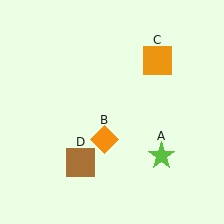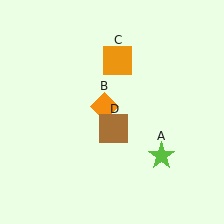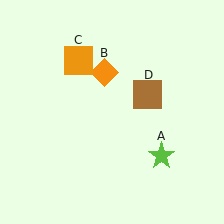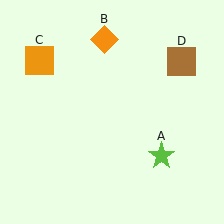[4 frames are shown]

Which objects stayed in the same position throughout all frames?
Lime star (object A) remained stationary.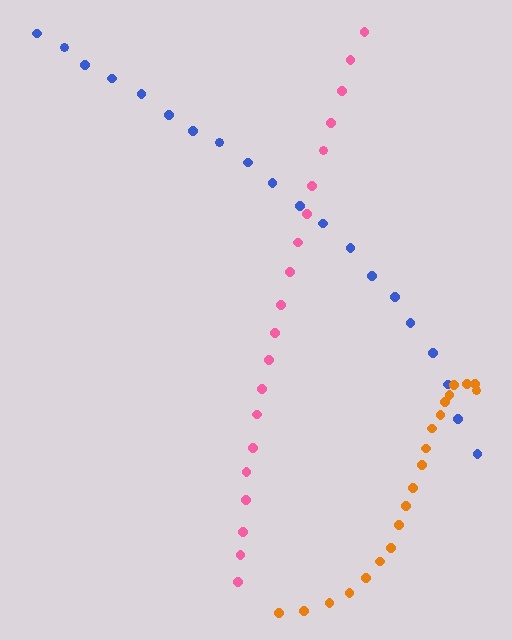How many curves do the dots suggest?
There are 3 distinct paths.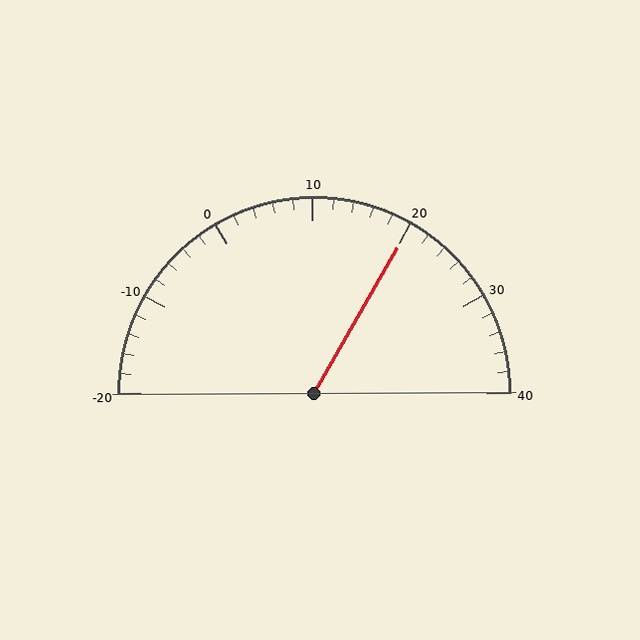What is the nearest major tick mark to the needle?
The nearest major tick mark is 20.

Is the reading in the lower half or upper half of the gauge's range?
The reading is in the upper half of the range (-20 to 40).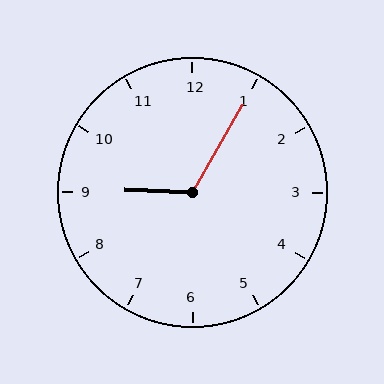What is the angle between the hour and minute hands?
Approximately 118 degrees.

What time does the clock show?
9:05.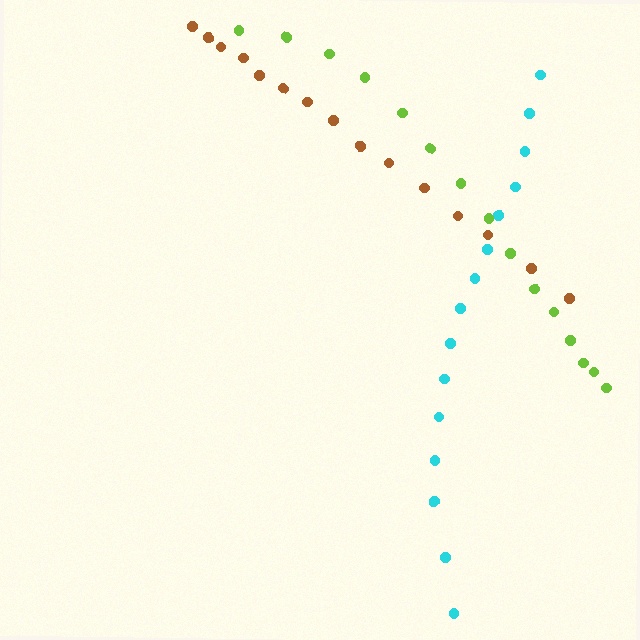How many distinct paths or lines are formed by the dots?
There are 3 distinct paths.